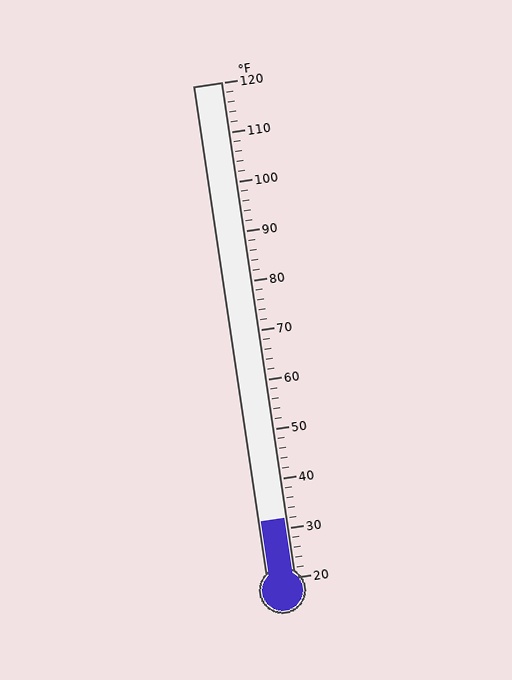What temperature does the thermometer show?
The thermometer shows approximately 32°F.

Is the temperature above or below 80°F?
The temperature is below 80°F.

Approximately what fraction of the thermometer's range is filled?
The thermometer is filled to approximately 10% of its range.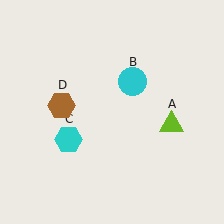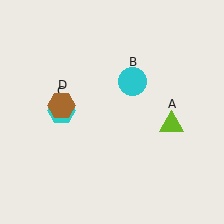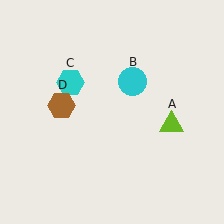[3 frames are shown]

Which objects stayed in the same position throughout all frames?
Lime triangle (object A) and cyan circle (object B) and brown hexagon (object D) remained stationary.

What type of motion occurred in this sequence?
The cyan hexagon (object C) rotated clockwise around the center of the scene.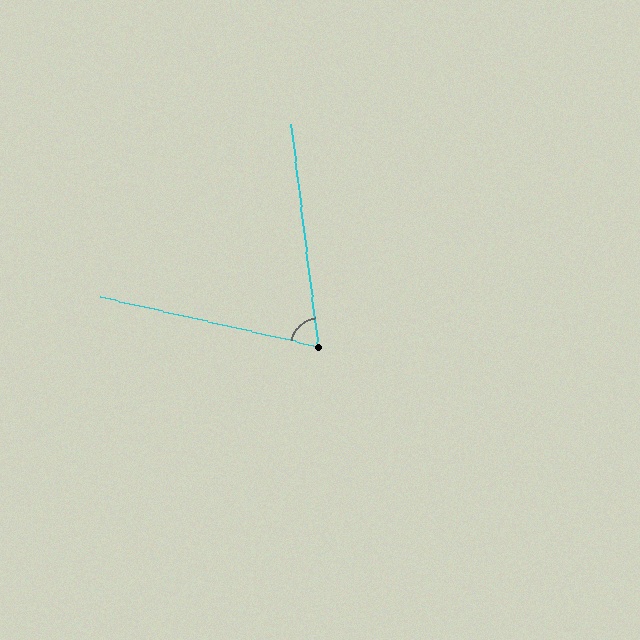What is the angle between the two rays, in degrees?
Approximately 70 degrees.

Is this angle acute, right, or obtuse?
It is acute.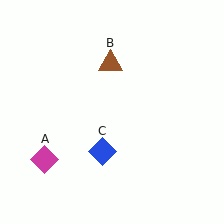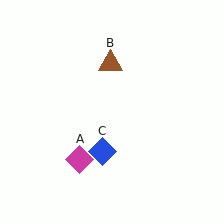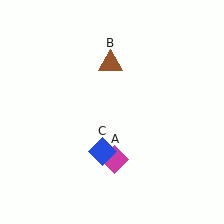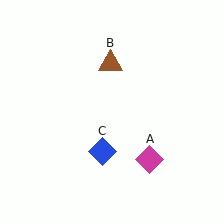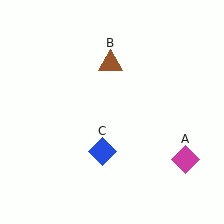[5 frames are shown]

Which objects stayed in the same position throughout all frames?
Brown triangle (object B) and blue diamond (object C) remained stationary.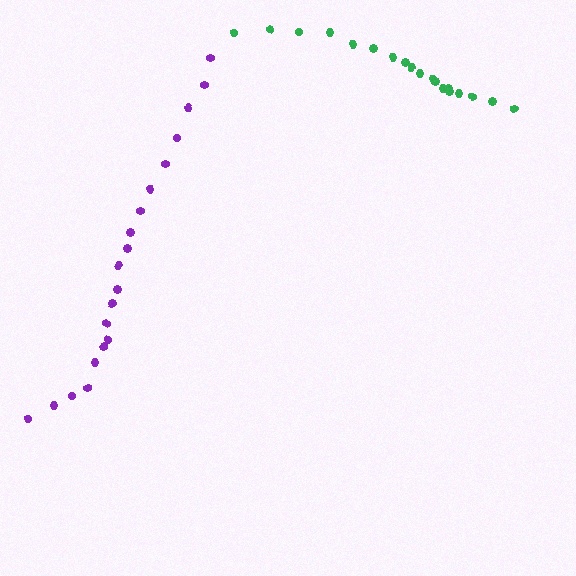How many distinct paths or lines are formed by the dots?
There are 2 distinct paths.